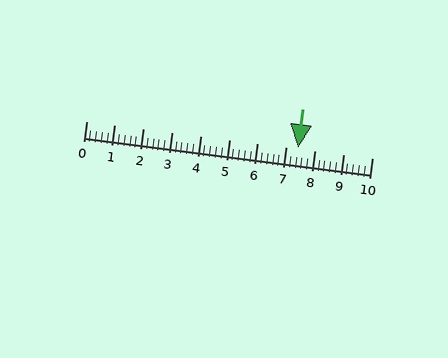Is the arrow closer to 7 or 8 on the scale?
The arrow is closer to 7.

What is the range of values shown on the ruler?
The ruler shows values from 0 to 10.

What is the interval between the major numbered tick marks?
The major tick marks are spaced 1 units apart.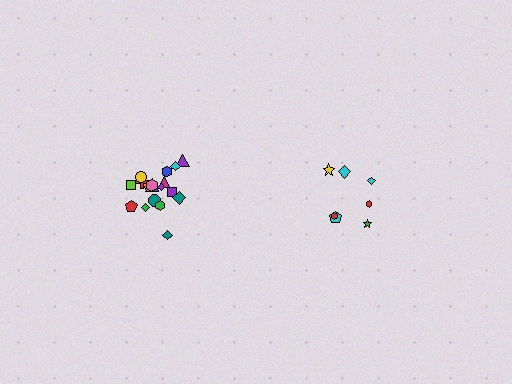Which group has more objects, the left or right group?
The left group.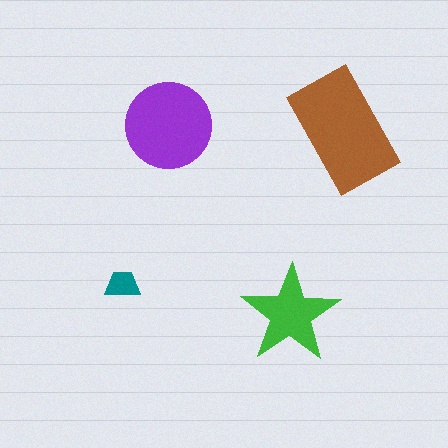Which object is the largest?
The brown rectangle.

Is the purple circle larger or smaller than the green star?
Larger.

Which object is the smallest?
The teal trapezoid.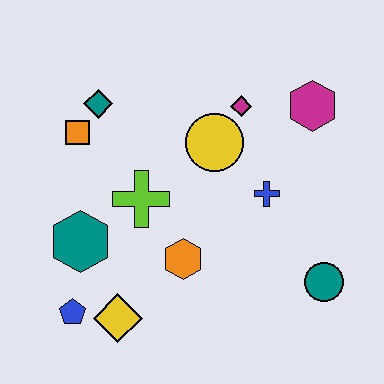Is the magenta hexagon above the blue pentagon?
Yes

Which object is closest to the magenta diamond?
The yellow circle is closest to the magenta diamond.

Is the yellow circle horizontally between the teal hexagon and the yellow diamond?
No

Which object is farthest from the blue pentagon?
The magenta hexagon is farthest from the blue pentagon.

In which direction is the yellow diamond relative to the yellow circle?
The yellow diamond is below the yellow circle.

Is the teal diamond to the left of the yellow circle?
Yes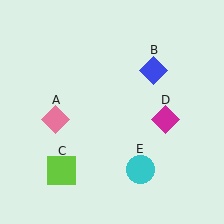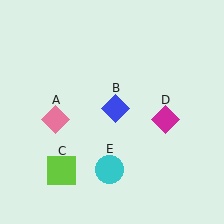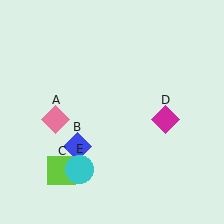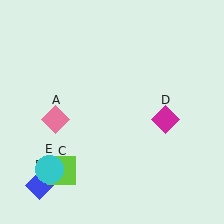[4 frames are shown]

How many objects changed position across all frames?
2 objects changed position: blue diamond (object B), cyan circle (object E).